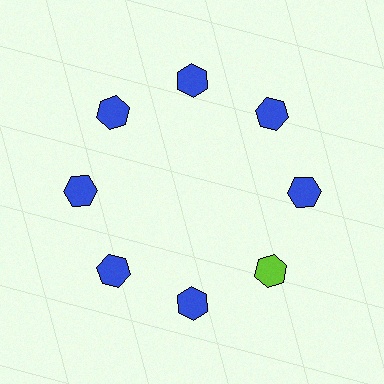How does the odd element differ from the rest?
It has a different color: lime instead of blue.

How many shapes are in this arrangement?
There are 8 shapes arranged in a ring pattern.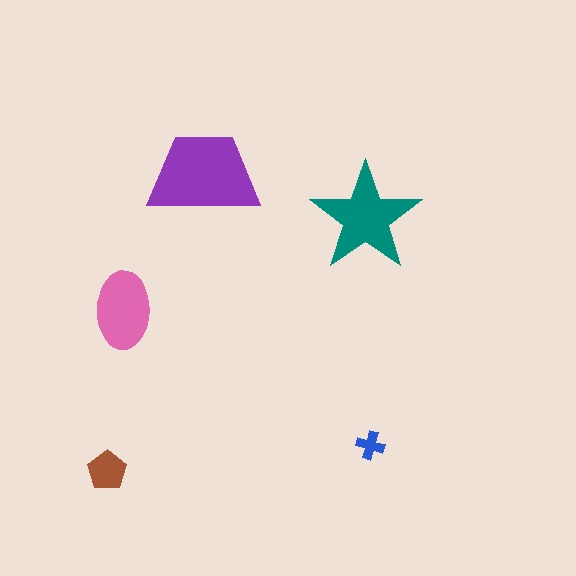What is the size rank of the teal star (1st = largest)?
2nd.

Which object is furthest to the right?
The blue cross is rightmost.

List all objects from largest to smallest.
The purple trapezoid, the teal star, the pink ellipse, the brown pentagon, the blue cross.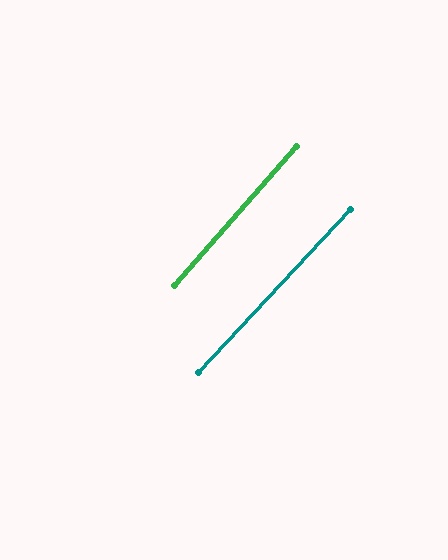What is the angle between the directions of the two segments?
Approximately 2 degrees.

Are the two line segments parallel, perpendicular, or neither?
Parallel — their directions differ by only 1.7°.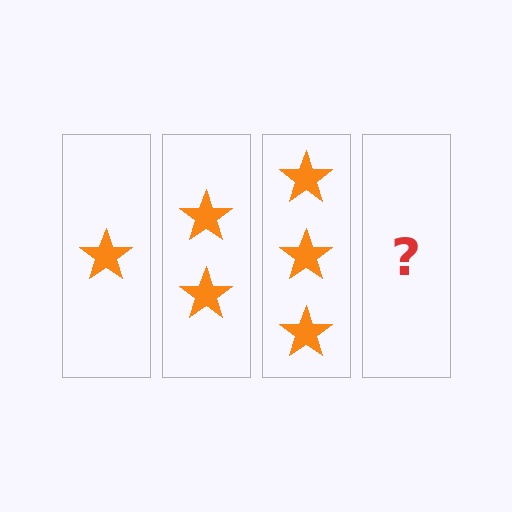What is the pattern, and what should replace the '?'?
The pattern is that each step adds one more star. The '?' should be 4 stars.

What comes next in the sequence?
The next element should be 4 stars.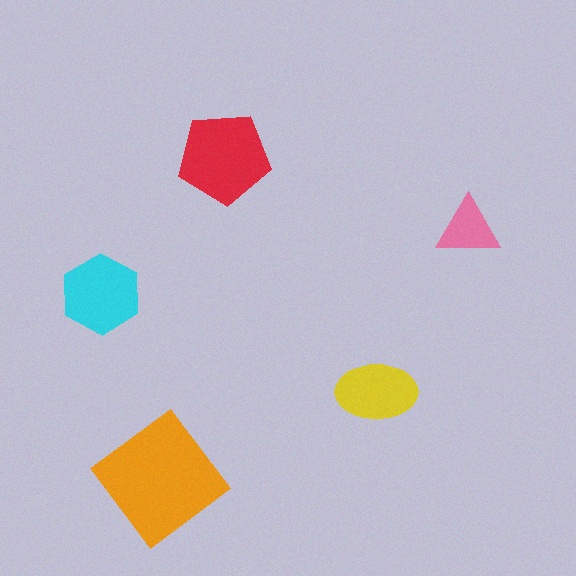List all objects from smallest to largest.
The pink triangle, the yellow ellipse, the cyan hexagon, the red pentagon, the orange diamond.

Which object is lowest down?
The orange diamond is bottommost.